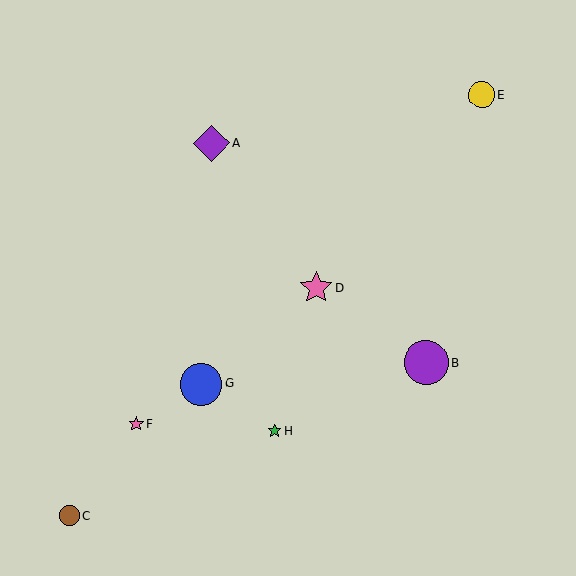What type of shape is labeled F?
Shape F is a pink star.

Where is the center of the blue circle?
The center of the blue circle is at (201, 384).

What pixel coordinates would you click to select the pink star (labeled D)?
Click at (316, 288) to select the pink star D.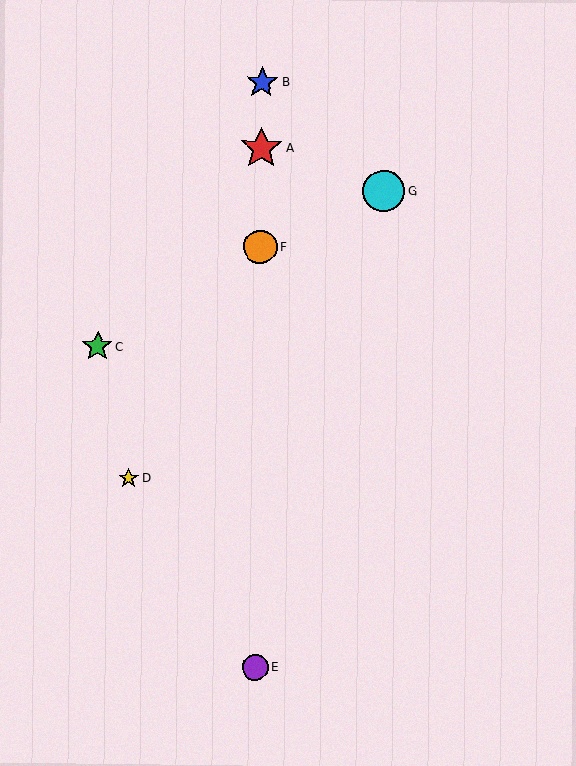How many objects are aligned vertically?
4 objects (A, B, E, F) are aligned vertically.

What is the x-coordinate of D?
Object D is at x≈128.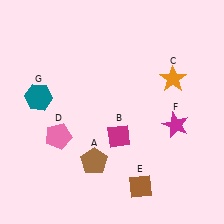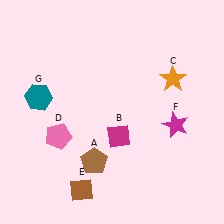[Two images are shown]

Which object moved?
The brown diamond (E) moved left.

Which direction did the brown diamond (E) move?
The brown diamond (E) moved left.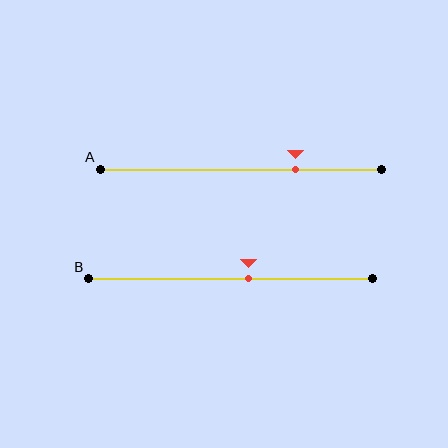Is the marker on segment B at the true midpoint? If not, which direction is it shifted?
No, the marker on segment B is shifted to the right by about 6% of the segment length.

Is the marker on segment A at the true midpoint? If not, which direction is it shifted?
No, the marker on segment A is shifted to the right by about 19% of the segment length.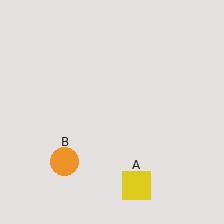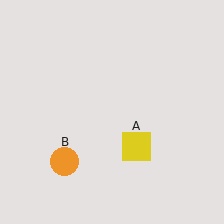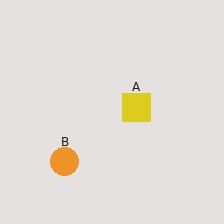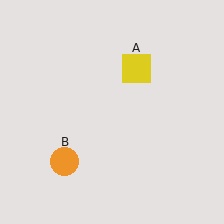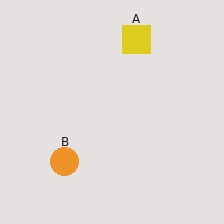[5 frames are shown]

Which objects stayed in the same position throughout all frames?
Orange circle (object B) remained stationary.